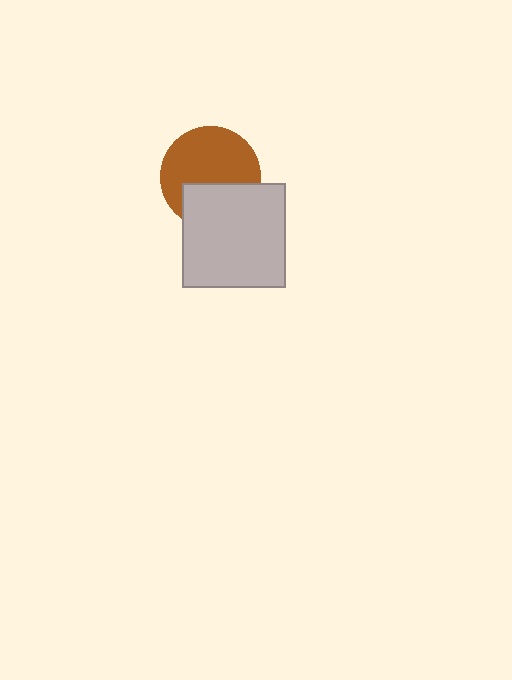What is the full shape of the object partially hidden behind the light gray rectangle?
The partially hidden object is a brown circle.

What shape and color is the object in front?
The object in front is a light gray rectangle.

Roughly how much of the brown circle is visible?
About half of it is visible (roughly 64%).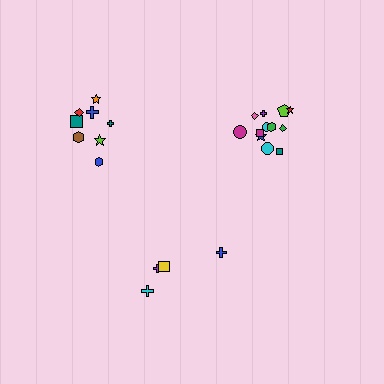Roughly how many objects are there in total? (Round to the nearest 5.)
Roughly 25 objects in total.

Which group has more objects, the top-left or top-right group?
The top-right group.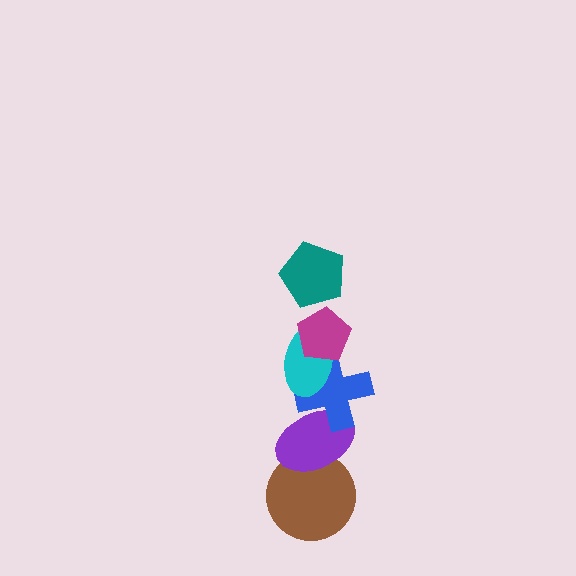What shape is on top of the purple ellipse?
The blue cross is on top of the purple ellipse.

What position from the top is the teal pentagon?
The teal pentagon is 1st from the top.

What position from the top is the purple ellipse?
The purple ellipse is 5th from the top.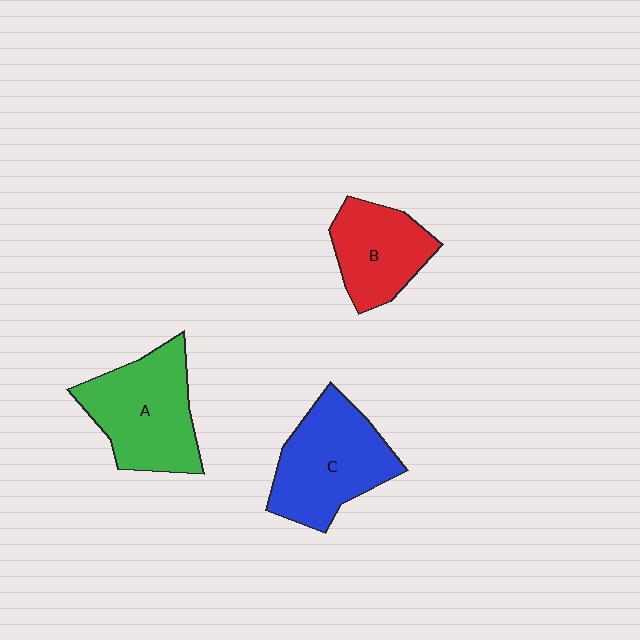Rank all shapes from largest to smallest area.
From largest to smallest: A (green), C (blue), B (red).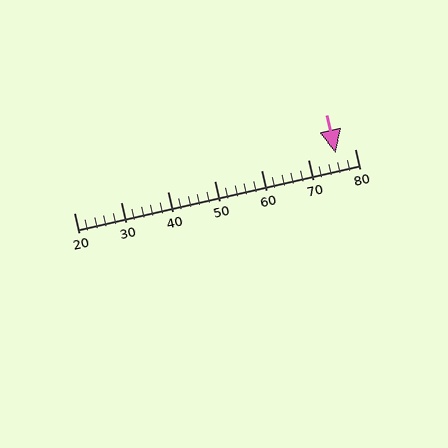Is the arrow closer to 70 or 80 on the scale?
The arrow is closer to 80.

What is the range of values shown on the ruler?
The ruler shows values from 20 to 80.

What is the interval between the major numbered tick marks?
The major tick marks are spaced 10 units apart.